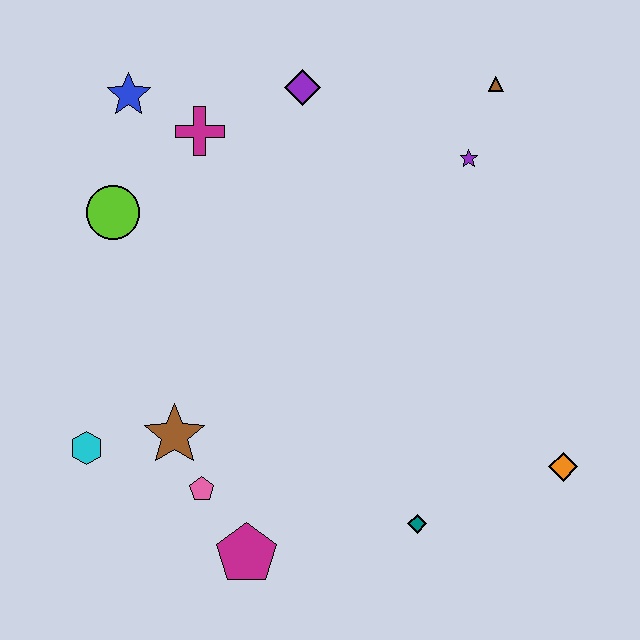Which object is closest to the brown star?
The pink pentagon is closest to the brown star.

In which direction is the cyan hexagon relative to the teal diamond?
The cyan hexagon is to the left of the teal diamond.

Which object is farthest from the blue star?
The orange diamond is farthest from the blue star.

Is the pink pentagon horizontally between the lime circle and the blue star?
No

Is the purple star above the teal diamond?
Yes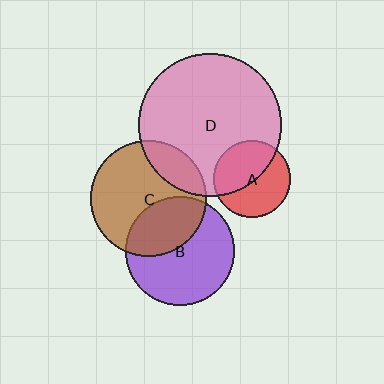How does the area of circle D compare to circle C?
Approximately 1.5 times.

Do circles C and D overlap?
Yes.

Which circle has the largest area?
Circle D (pink).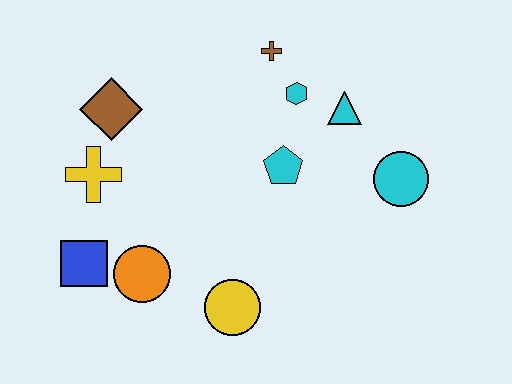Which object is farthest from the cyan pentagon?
The blue square is farthest from the cyan pentagon.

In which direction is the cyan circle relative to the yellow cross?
The cyan circle is to the right of the yellow cross.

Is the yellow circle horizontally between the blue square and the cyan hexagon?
Yes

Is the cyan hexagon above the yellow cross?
Yes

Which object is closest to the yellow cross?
The brown diamond is closest to the yellow cross.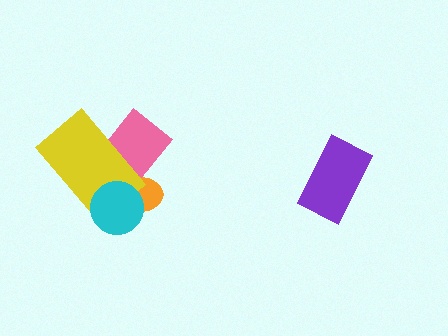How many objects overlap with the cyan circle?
2 objects overlap with the cyan circle.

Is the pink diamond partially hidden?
Yes, it is partially covered by another shape.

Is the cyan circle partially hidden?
No, no other shape covers it.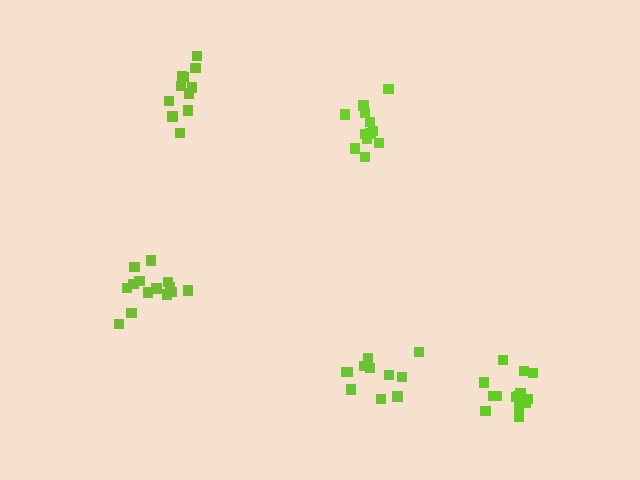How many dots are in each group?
Group 1: 12 dots, Group 2: 15 dots, Group 3: 11 dots, Group 4: 14 dots, Group 5: 11 dots (63 total).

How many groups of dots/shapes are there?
There are 5 groups.